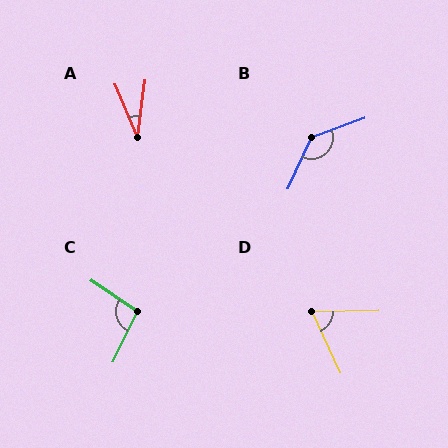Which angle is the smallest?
A, at approximately 29 degrees.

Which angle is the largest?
B, at approximately 135 degrees.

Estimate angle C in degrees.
Approximately 98 degrees.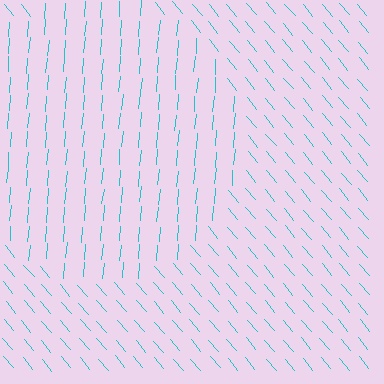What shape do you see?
I see a circle.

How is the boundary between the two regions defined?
The boundary is defined purely by a change in line orientation (approximately 45 degrees difference). All lines are the same color and thickness.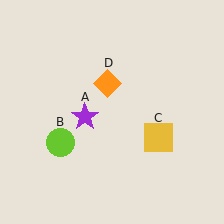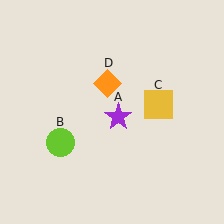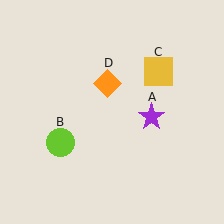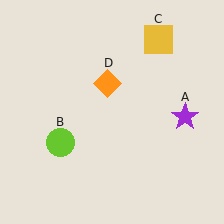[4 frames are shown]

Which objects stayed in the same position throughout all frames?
Lime circle (object B) and orange diamond (object D) remained stationary.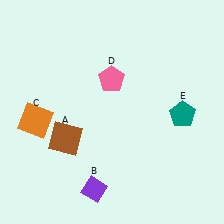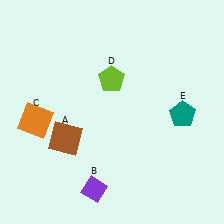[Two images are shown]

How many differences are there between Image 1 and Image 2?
There is 1 difference between the two images.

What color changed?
The pentagon (D) changed from pink in Image 1 to lime in Image 2.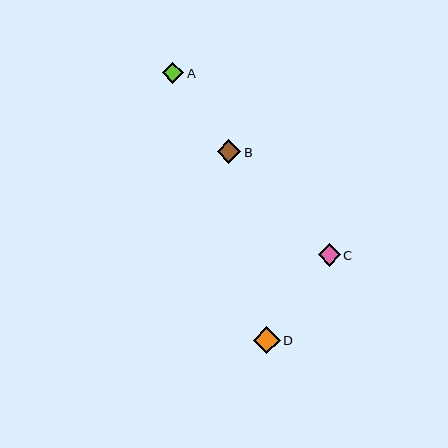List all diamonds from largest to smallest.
From largest to smallest: D, B, C, A.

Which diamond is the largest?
Diamond D is the largest with a size of approximately 27 pixels.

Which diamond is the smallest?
Diamond A is the smallest with a size of approximately 21 pixels.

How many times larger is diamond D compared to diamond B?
Diamond D is approximately 1.1 times the size of diamond B.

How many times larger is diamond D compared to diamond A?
Diamond D is approximately 1.3 times the size of diamond A.